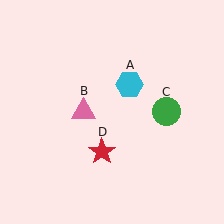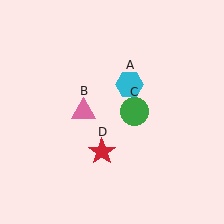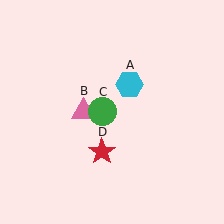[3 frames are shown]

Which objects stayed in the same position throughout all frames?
Cyan hexagon (object A) and pink triangle (object B) and red star (object D) remained stationary.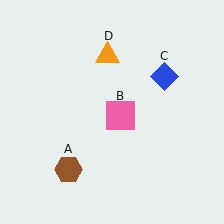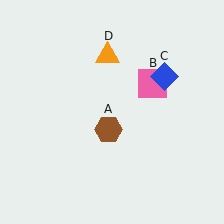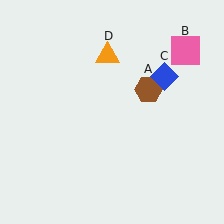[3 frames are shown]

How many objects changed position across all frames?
2 objects changed position: brown hexagon (object A), pink square (object B).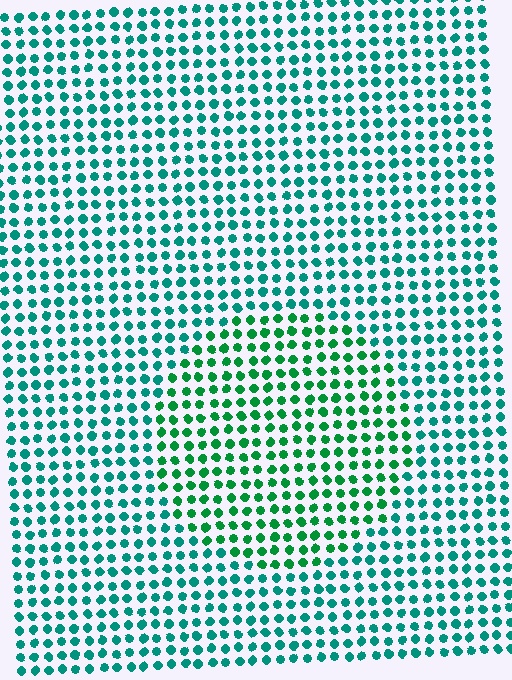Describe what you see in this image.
The image is filled with small teal elements in a uniform arrangement. A circle-shaped region is visible where the elements are tinted to a slightly different hue, forming a subtle color boundary.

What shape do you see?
I see a circle.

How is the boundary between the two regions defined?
The boundary is defined purely by a slight shift in hue (about 30 degrees). Spacing, size, and orientation are identical on both sides.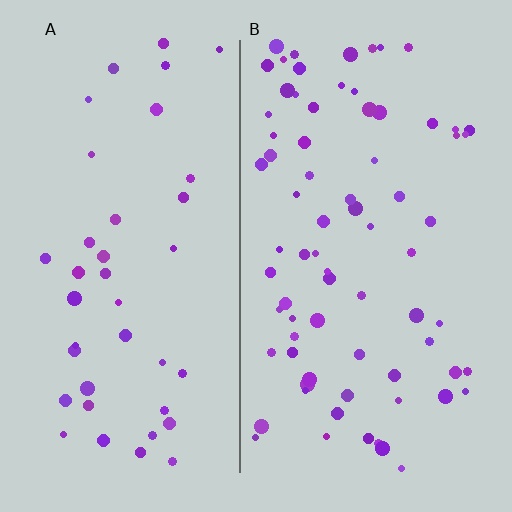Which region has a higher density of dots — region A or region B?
B (the right).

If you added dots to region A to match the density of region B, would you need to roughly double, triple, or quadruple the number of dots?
Approximately double.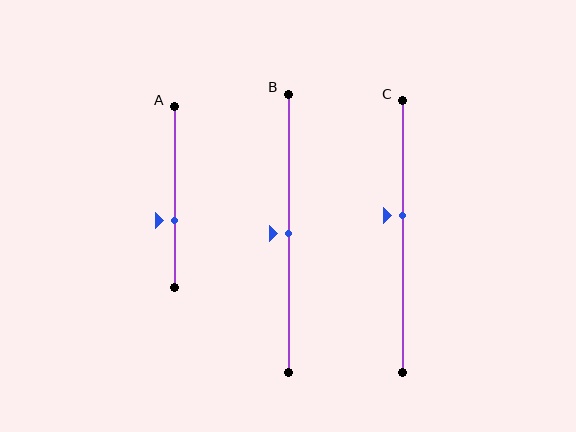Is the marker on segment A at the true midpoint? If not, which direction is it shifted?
No, the marker on segment A is shifted downward by about 13% of the segment length.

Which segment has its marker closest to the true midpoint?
Segment B has its marker closest to the true midpoint.